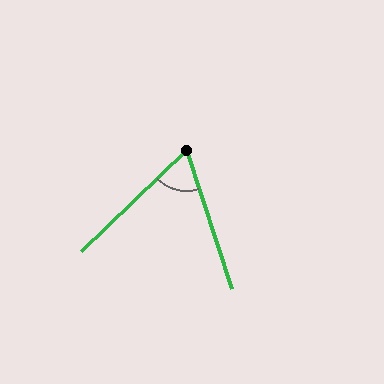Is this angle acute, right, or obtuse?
It is acute.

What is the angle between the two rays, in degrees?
Approximately 64 degrees.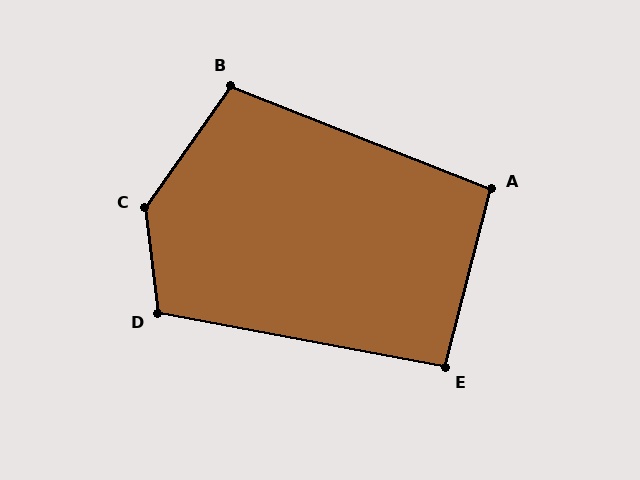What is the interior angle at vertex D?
Approximately 107 degrees (obtuse).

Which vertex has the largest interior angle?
C, at approximately 138 degrees.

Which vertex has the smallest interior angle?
E, at approximately 94 degrees.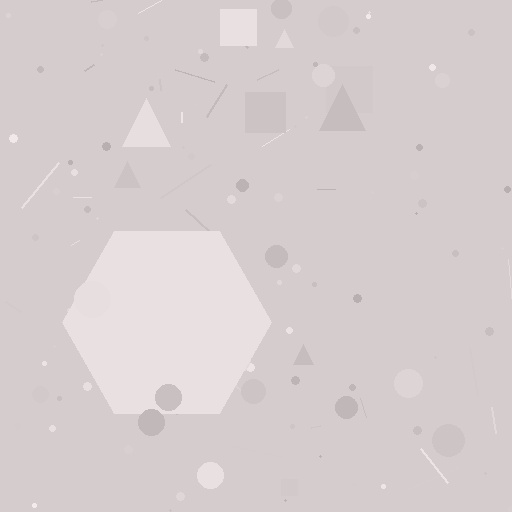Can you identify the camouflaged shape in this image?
The camouflaged shape is a hexagon.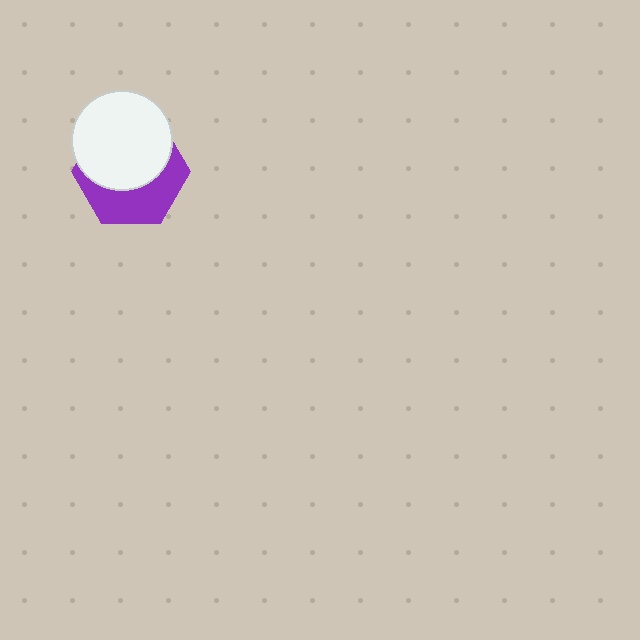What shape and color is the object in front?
The object in front is a white circle.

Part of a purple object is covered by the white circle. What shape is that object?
It is a hexagon.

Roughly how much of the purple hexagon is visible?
A small part of it is visible (roughly 43%).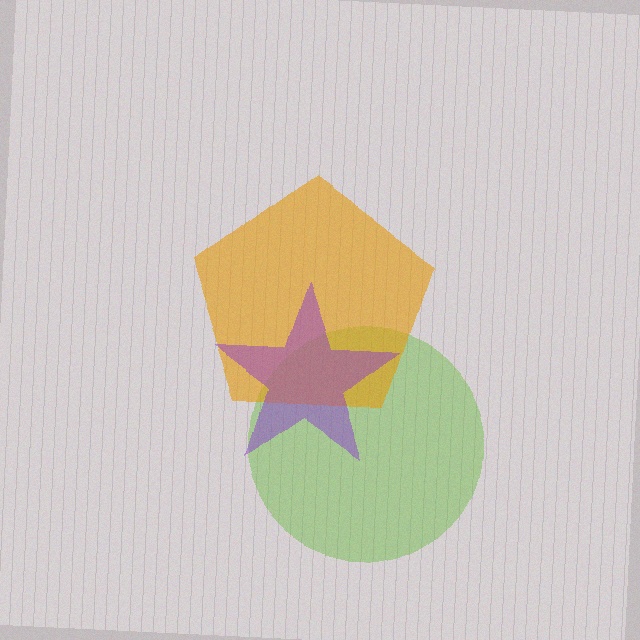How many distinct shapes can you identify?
There are 3 distinct shapes: a lime circle, an orange pentagon, a purple star.